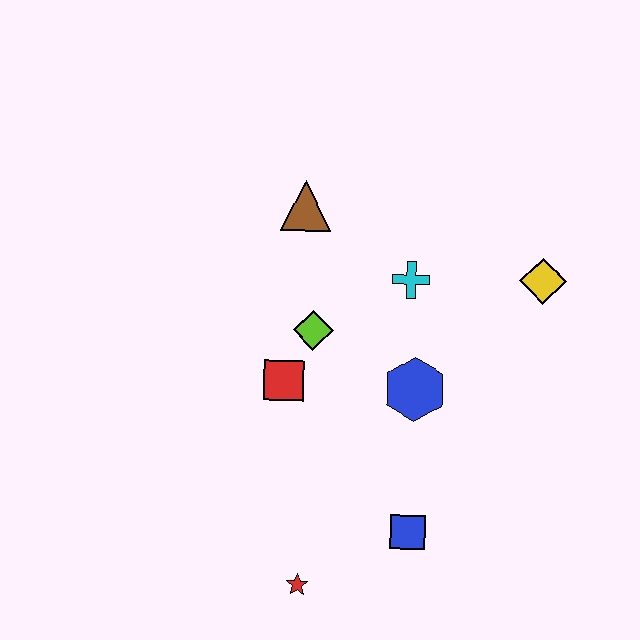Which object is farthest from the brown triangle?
The red star is farthest from the brown triangle.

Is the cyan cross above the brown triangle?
No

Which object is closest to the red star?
The blue square is closest to the red star.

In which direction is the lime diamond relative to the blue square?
The lime diamond is above the blue square.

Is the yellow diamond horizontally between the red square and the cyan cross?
No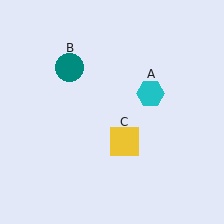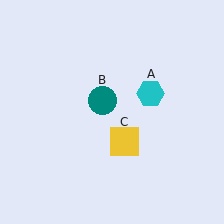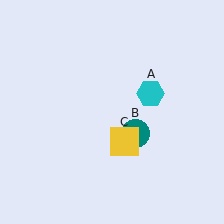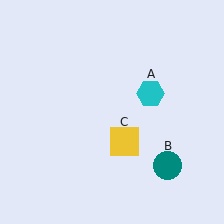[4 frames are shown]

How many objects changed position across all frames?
1 object changed position: teal circle (object B).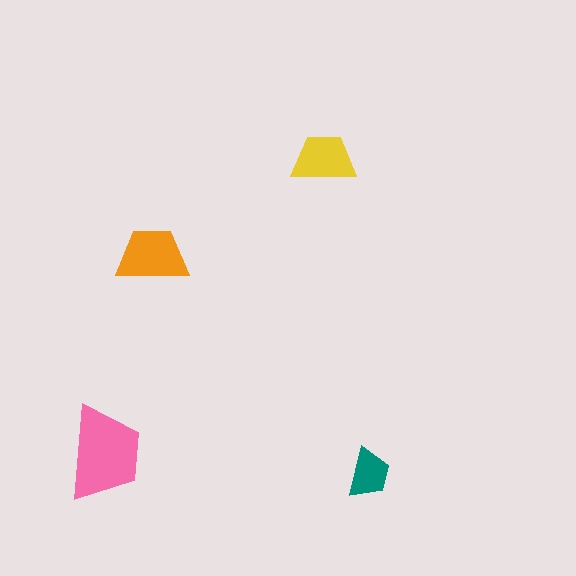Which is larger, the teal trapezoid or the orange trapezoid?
The orange one.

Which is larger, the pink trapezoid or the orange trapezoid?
The pink one.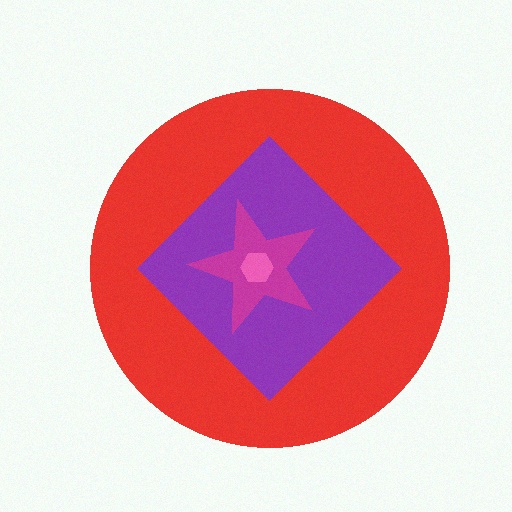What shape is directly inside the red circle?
The purple diamond.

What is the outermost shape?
The red circle.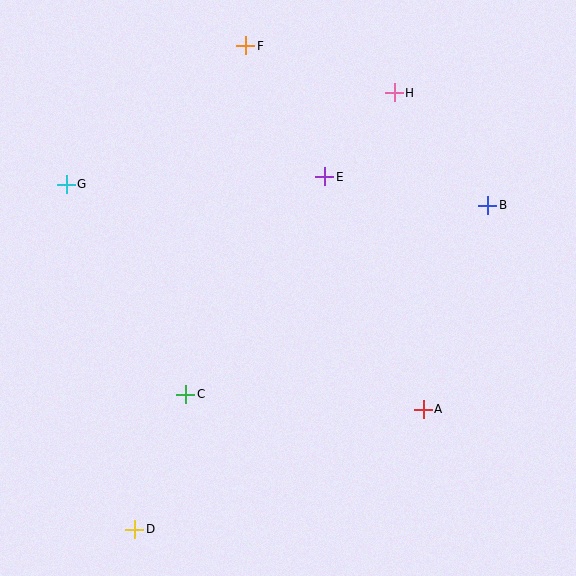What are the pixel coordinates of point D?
Point D is at (135, 529).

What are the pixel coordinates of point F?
Point F is at (246, 46).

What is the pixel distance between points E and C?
The distance between E and C is 258 pixels.